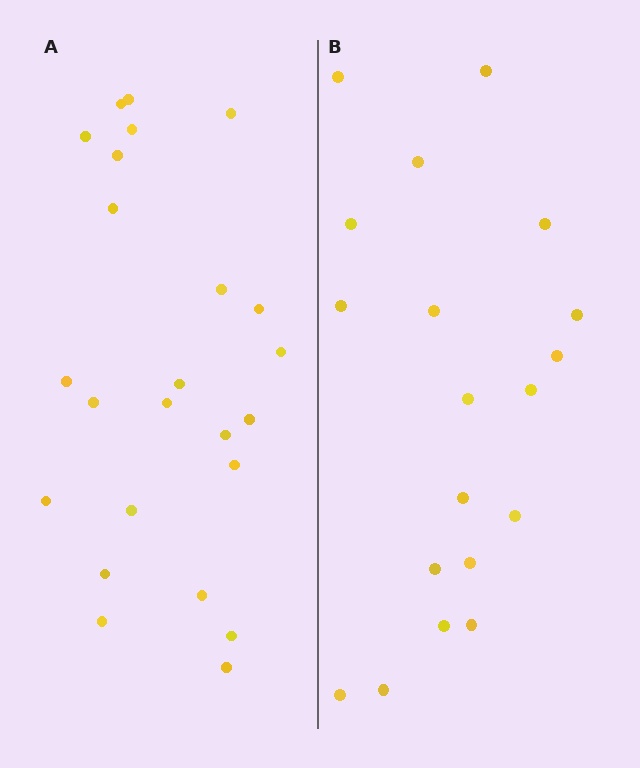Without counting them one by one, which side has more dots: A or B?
Region A (the left region) has more dots.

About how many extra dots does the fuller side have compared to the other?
Region A has about 5 more dots than region B.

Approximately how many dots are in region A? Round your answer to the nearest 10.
About 20 dots. (The exact count is 24, which rounds to 20.)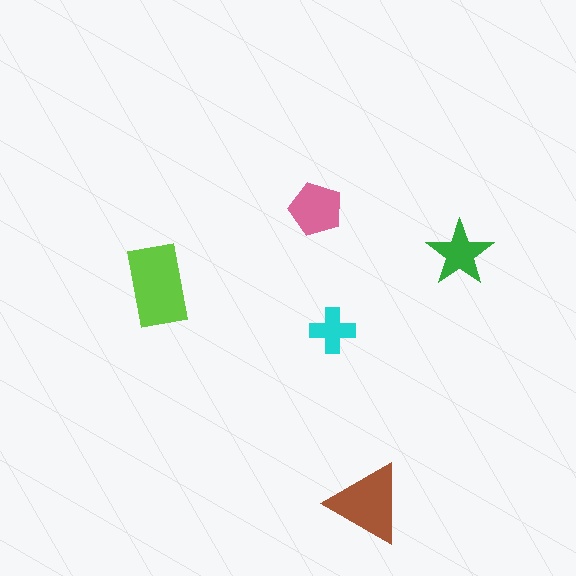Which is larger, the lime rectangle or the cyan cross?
The lime rectangle.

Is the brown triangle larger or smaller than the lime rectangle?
Smaller.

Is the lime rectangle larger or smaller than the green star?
Larger.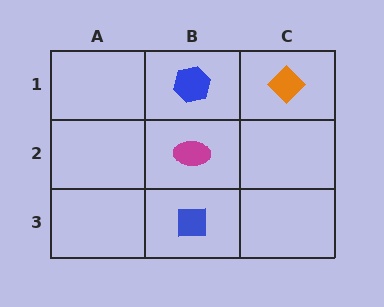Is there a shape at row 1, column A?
No, that cell is empty.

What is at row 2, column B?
A magenta ellipse.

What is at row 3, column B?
A blue square.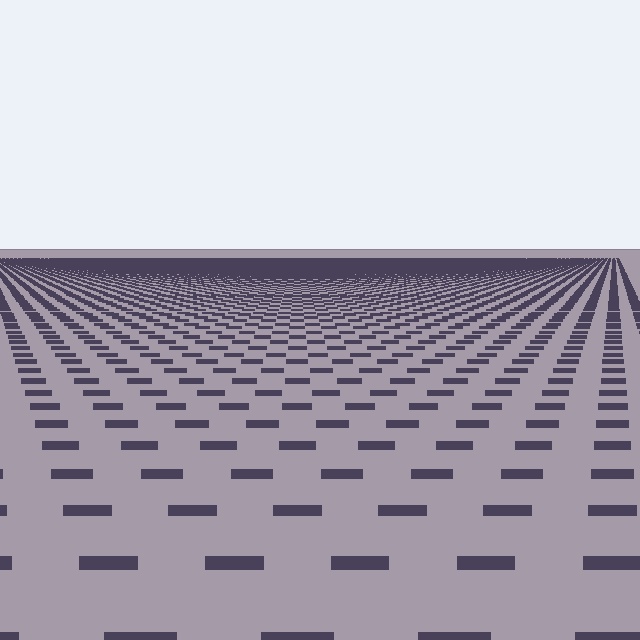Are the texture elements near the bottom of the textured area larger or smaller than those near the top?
Larger. Near the bottom, elements are closer to the viewer and appear at a bigger on-screen size.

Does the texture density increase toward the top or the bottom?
Density increases toward the top.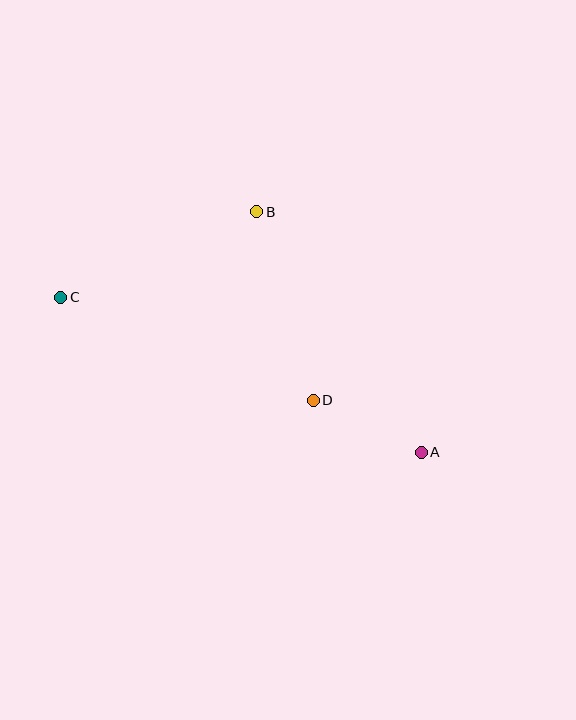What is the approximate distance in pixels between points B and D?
The distance between B and D is approximately 197 pixels.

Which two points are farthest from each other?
Points A and C are farthest from each other.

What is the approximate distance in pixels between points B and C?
The distance between B and C is approximately 214 pixels.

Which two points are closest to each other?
Points A and D are closest to each other.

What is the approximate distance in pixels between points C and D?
The distance between C and D is approximately 273 pixels.